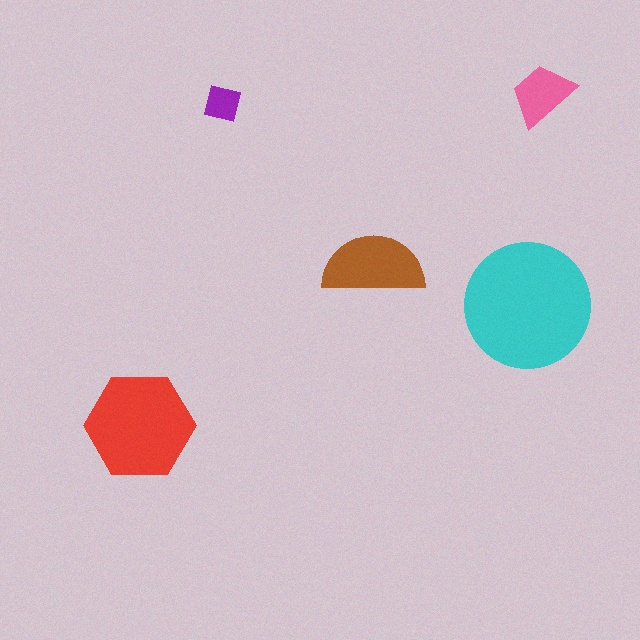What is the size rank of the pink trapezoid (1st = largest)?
4th.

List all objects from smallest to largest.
The purple square, the pink trapezoid, the brown semicircle, the red hexagon, the cyan circle.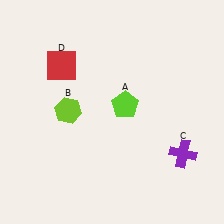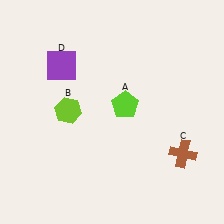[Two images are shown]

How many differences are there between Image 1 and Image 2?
There are 2 differences between the two images.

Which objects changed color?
C changed from purple to brown. D changed from red to purple.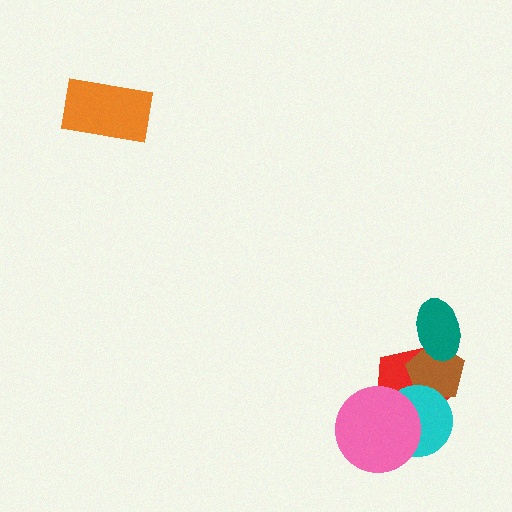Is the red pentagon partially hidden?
Yes, it is partially covered by another shape.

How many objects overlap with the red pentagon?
4 objects overlap with the red pentagon.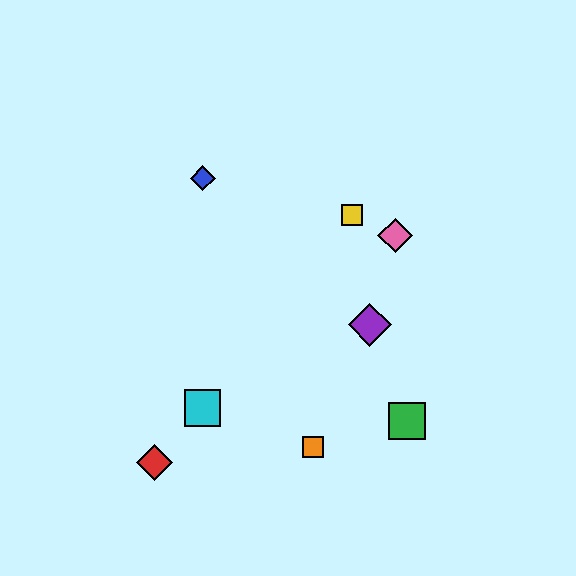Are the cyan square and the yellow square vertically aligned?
No, the cyan square is at x≈203 and the yellow square is at x≈352.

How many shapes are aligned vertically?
2 shapes (the blue diamond, the cyan square) are aligned vertically.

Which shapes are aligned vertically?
The blue diamond, the cyan square are aligned vertically.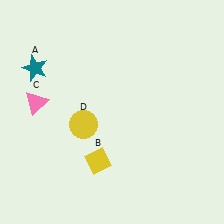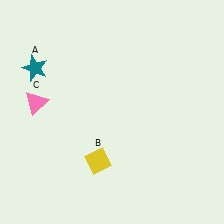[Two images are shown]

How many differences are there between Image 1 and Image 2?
There is 1 difference between the two images.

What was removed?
The yellow circle (D) was removed in Image 2.